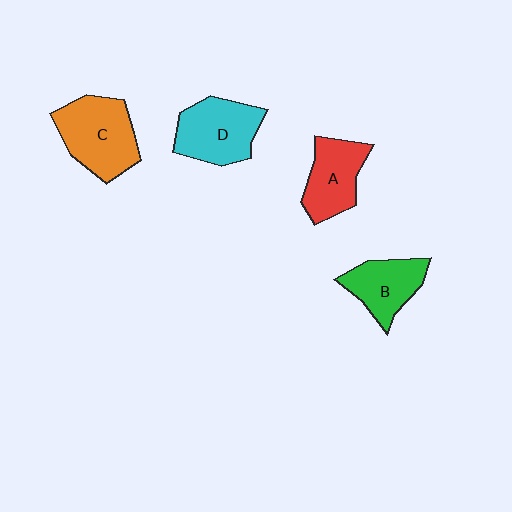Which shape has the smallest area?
Shape B (green).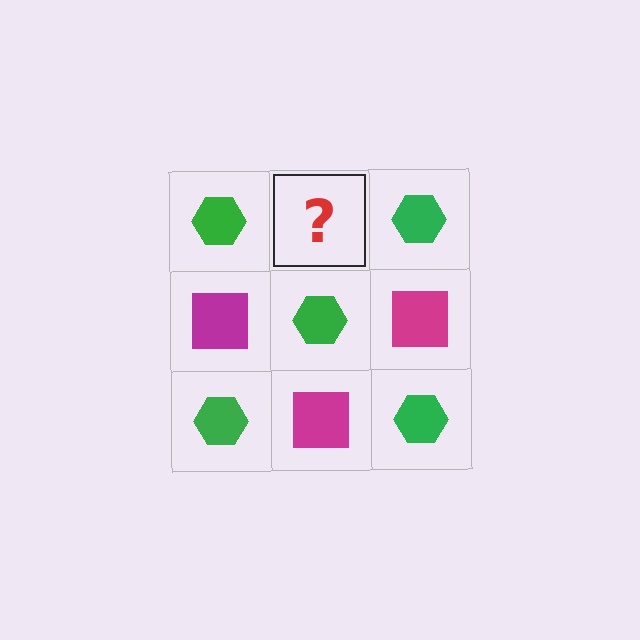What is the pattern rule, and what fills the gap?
The rule is that it alternates green hexagon and magenta square in a checkerboard pattern. The gap should be filled with a magenta square.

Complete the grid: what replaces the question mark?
The question mark should be replaced with a magenta square.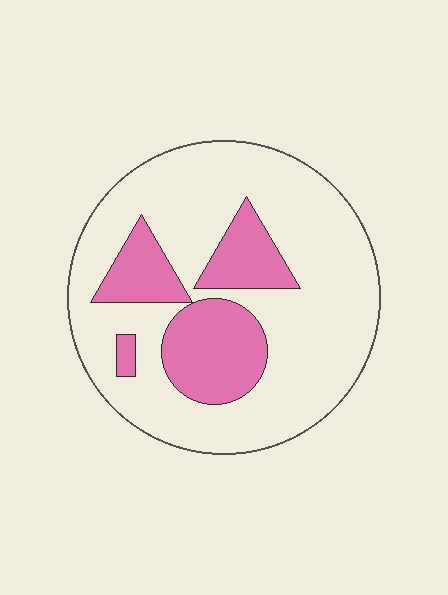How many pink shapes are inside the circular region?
4.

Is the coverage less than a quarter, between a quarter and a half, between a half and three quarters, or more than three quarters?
Between a quarter and a half.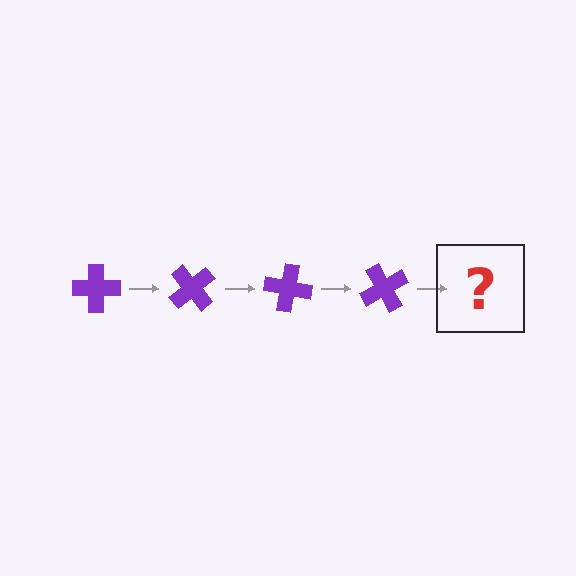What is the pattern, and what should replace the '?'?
The pattern is that the cross rotates 50 degrees each step. The '?' should be a purple cross rotated 200 degrees.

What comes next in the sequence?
The next element should be a purple cross rotated 200 degrees.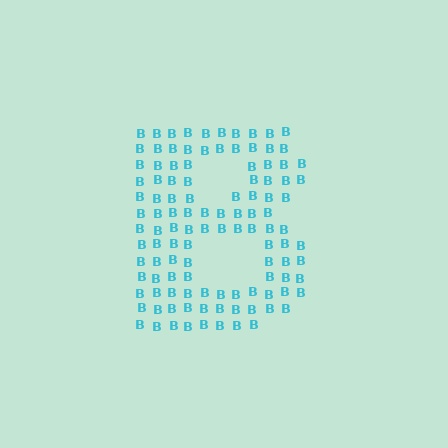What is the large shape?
The large shape is the letter B.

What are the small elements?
The small elements are letter B's.